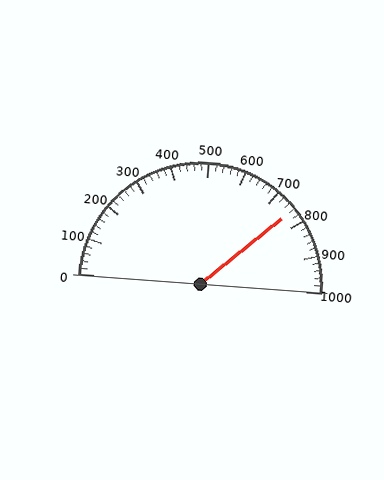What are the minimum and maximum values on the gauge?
The gauge ranges from 0 to 1000.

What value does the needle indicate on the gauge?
The needle indicates approximately 760.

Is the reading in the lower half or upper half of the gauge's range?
The reading is in the upper half of the range (0 to 1000).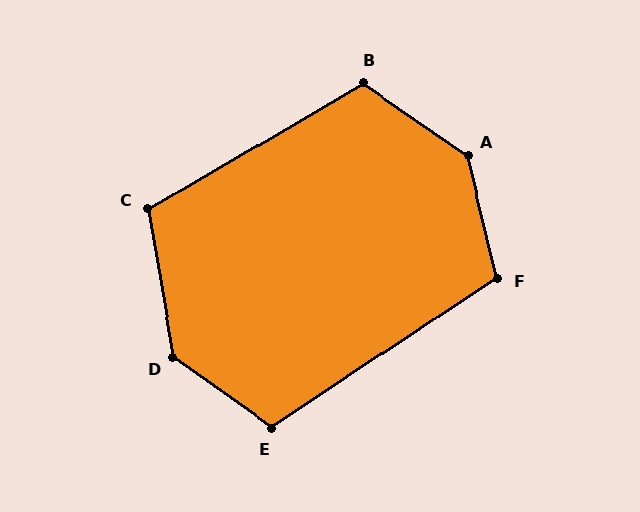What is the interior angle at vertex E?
Approximately 111 degrees (obtuse).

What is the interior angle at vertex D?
Approximately 135 degrees (obtuse).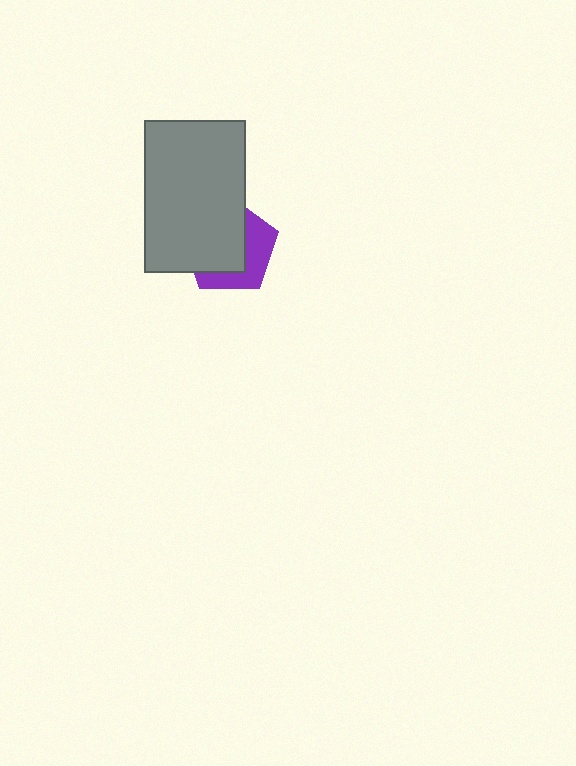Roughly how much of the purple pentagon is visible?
A small part of it is visible (roughly 40%).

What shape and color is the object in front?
The object in front is a gray rectangle.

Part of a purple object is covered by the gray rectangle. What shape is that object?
It is a pentagon.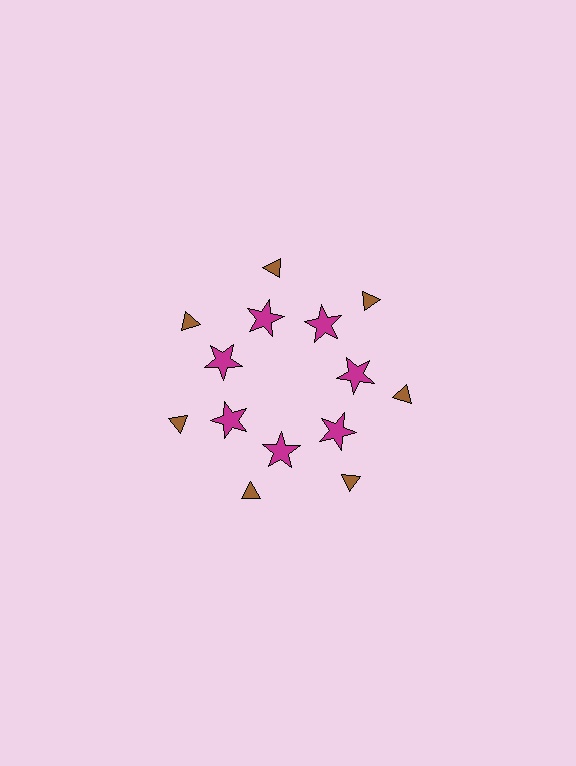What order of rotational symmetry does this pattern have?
This pattern has 7-fold rotational symmetry.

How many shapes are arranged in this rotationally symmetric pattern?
There are 14 shapes, arranged in 7 groups of 2.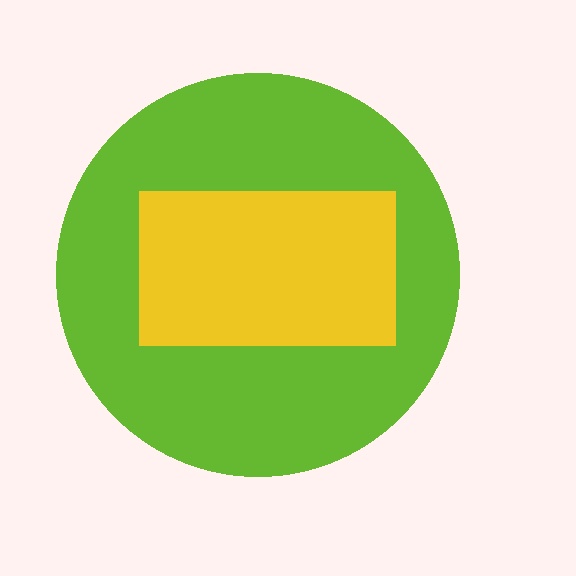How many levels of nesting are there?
2.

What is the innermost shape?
The yellow rectangle.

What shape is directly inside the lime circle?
The yellow rectangle.